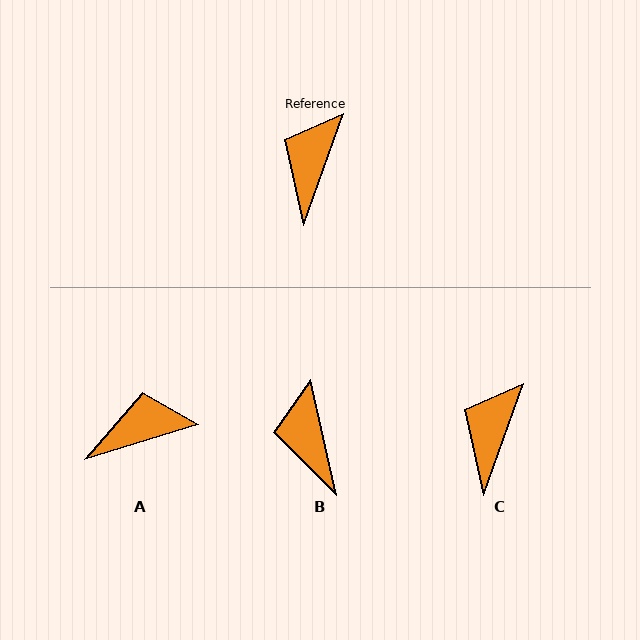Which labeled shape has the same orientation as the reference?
C.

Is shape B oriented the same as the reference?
No, it is off by about 32 degrees.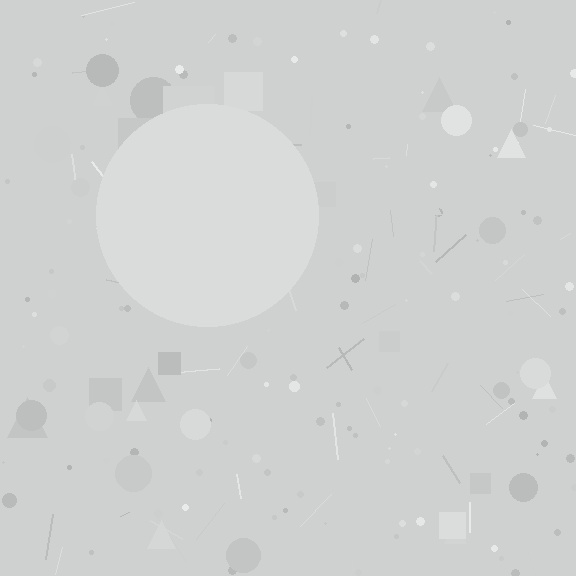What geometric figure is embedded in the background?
A circle is embedded in the background.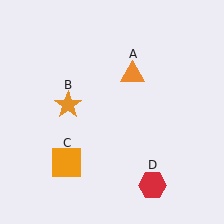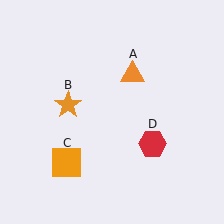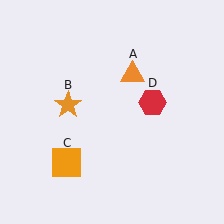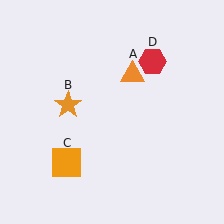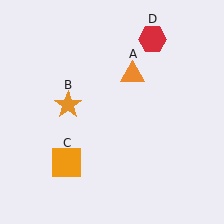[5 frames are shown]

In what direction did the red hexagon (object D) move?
The red hexagon (object D) moved up.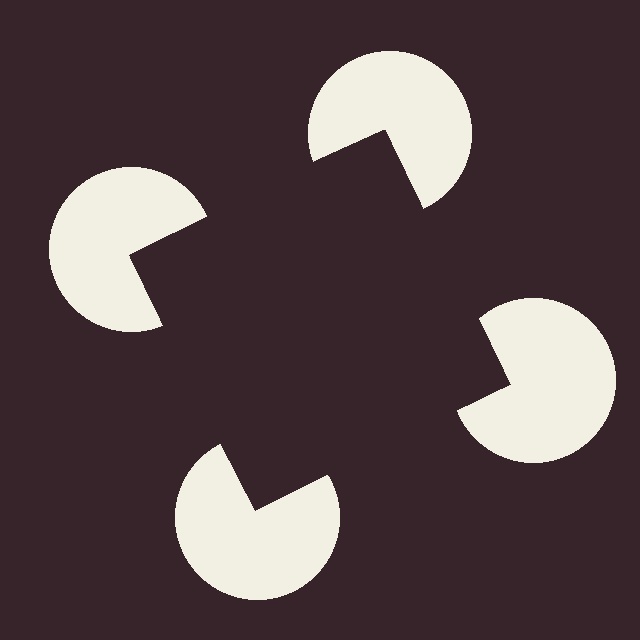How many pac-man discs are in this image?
There are 4 — one at each vertex of the illusory square.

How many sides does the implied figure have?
4 sides.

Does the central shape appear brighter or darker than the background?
It typically appears slightly darker than the background, even though no actual brightness change is drawn.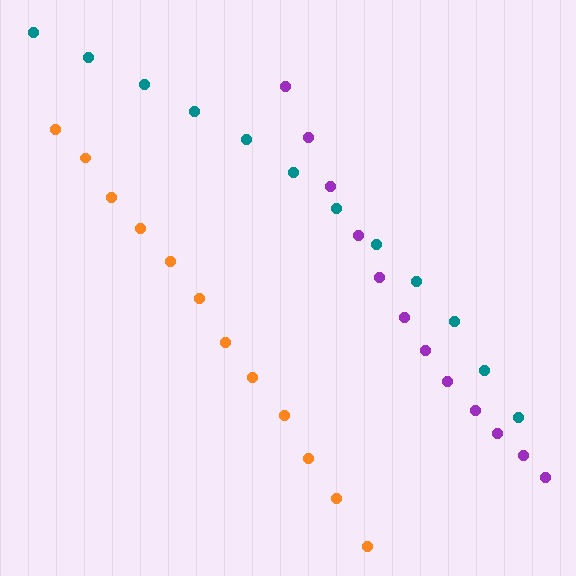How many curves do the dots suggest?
There are 3 distinct paths.